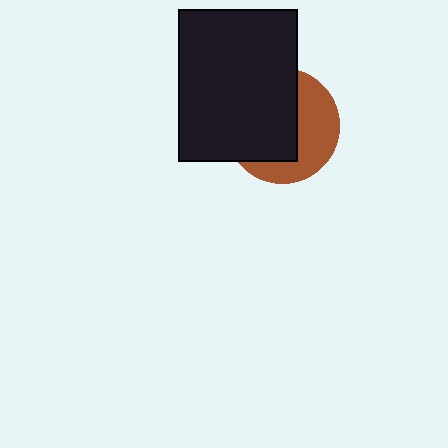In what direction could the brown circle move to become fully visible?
The brown circle could move right. That would shift it out from behind the black rectangle entirely.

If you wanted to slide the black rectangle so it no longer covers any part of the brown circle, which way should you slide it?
Slide it left — that is the most direct way to separate the two shapes.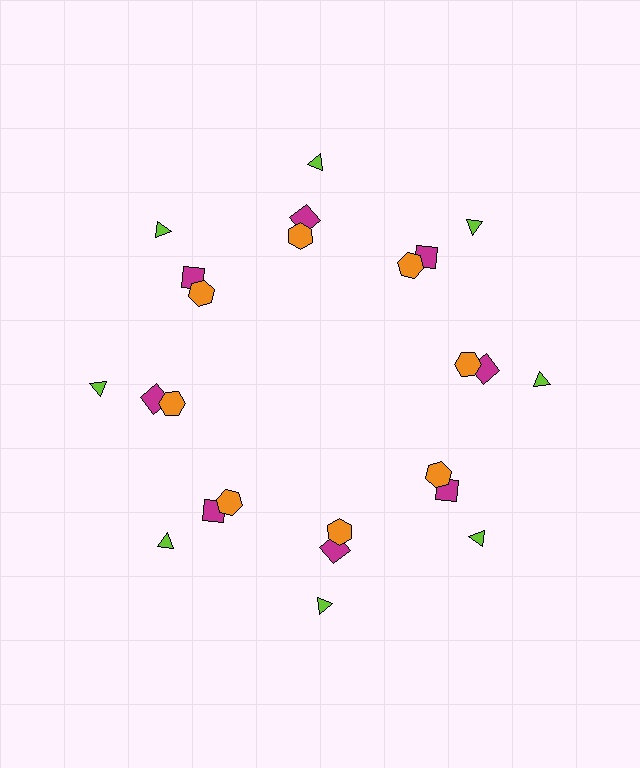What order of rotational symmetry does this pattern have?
This pattern has 8-fold rotational symmetry.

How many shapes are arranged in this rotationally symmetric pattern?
There are 24 shapes, arranged in 8 groups of 3.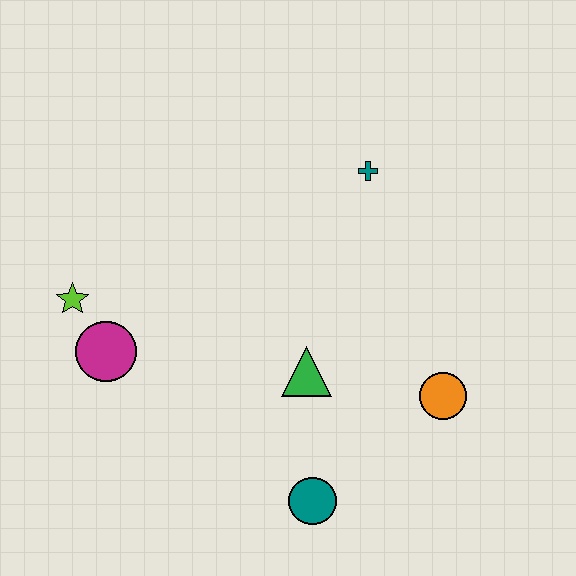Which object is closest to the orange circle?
The green triangle is closest to the orange circle.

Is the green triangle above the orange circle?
Yes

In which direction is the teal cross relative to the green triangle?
The teal cross is above the green triangle.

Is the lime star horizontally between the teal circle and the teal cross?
No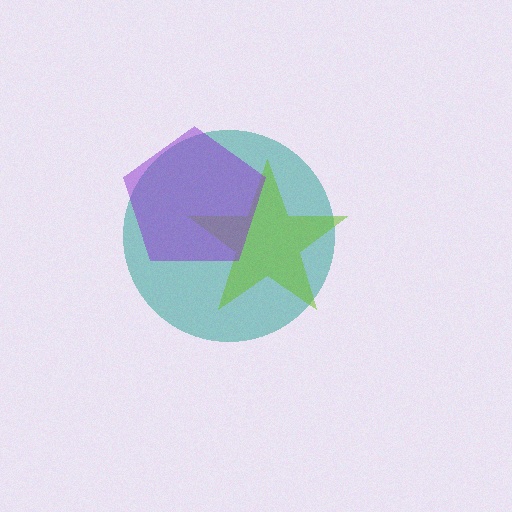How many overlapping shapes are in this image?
There are 3 overlapping shapes in the image.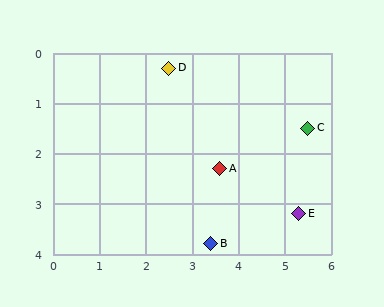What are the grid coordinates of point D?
Point D is at approximately (2.5, 0.3).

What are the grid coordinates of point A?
Point A is at approximately (3.6, 2.3).